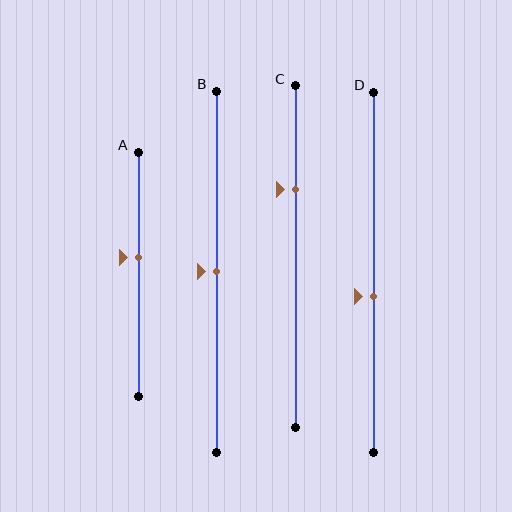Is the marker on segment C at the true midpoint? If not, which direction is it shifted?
No, the marker on segment C is shifted upward by about 20% of the segment length.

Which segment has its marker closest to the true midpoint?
Segment B has its marker closest to the true midpoint.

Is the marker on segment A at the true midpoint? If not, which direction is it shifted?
No, the marker on segment A is shifted upward by about 7% of the segment length.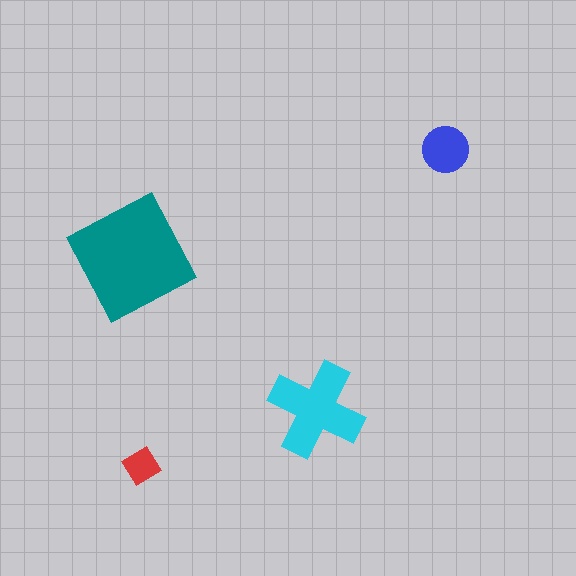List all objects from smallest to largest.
The red diamond, the blue circle, the cyan cross, the teal square.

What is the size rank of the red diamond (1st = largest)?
4th.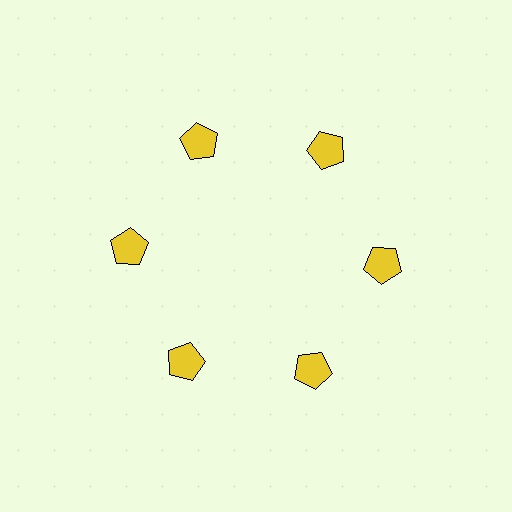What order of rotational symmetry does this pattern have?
This pattern has 6-fold rotational symmetry.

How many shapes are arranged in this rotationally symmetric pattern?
There are 6 shapes, arranged in 6 groups of 1.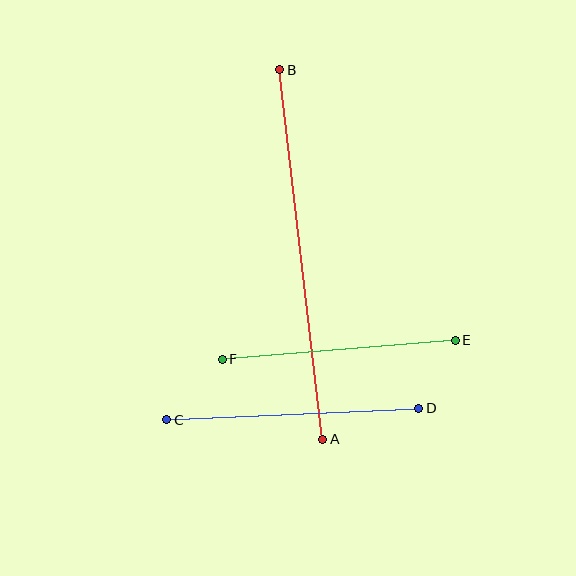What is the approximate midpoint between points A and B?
The midpoint is at approximately (301, 255) pixels.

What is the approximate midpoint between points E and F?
The midpoint is at approximately (339, 350) pixels.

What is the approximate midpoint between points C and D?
The midpoint is at approximately (293, 414) pixels.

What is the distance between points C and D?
The distance is approximately 252 pixels.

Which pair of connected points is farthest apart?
Points A and B are farthest apart.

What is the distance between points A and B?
The distance is approximately 372 pixels.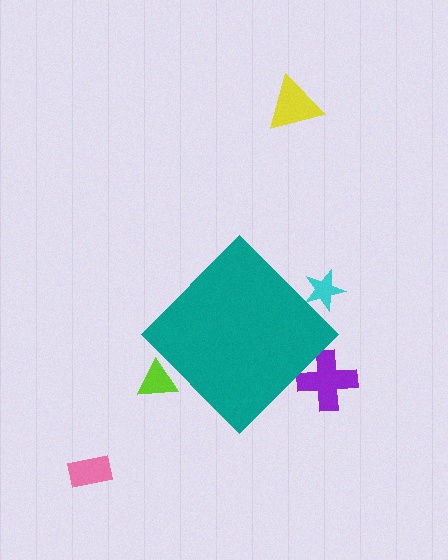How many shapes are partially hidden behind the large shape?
3 shapes are partially hidden.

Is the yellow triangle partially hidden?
No, the yellow triangle is fully visible.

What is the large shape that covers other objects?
A teal diamond.